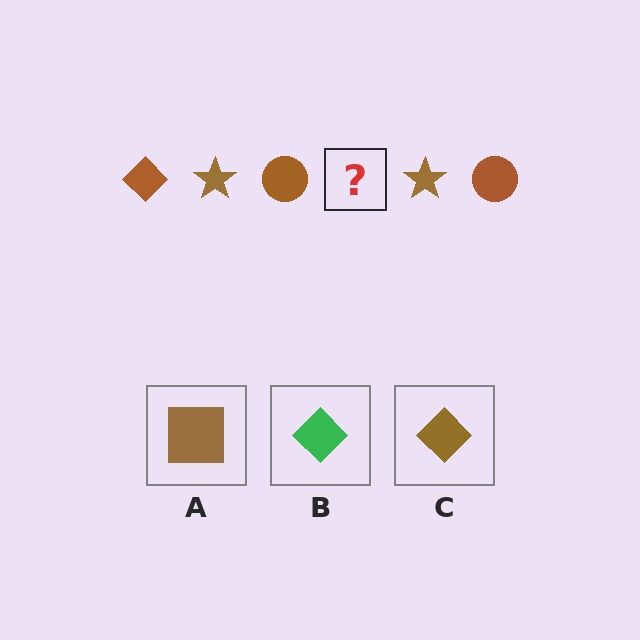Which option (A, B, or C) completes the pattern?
C.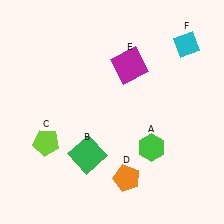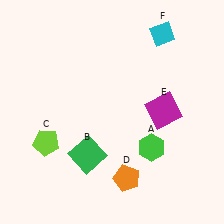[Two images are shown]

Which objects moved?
The objects that moved are: the magenta square (E), the cyan diamond (F).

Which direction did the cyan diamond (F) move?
The cyan diamond (F) moved left.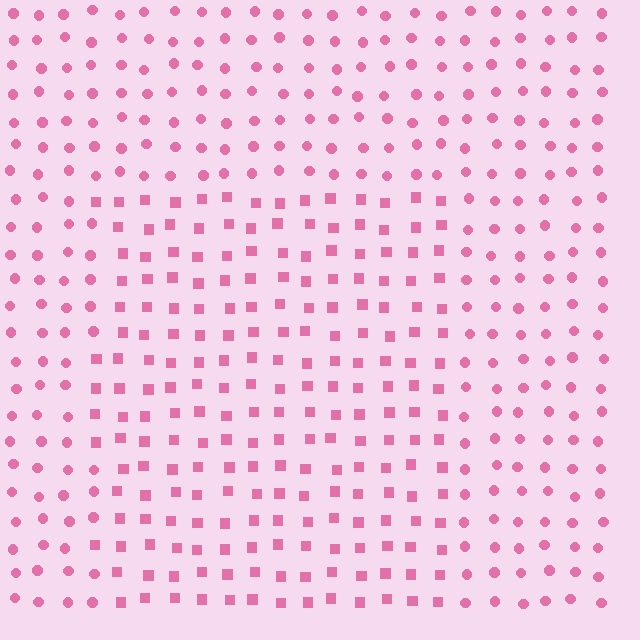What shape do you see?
I see a rectangle.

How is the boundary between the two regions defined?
The boundary is defined by a change in element shape: squares inside vs. circles outside. All elements share the same color and spacing.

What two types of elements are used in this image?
The image uses squares inside the rectangle region and circles outside it.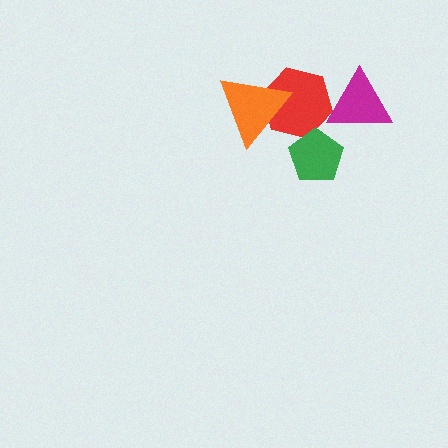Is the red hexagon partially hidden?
Yes, it is partially covered by another shape.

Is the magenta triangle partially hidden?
No, no other shape covers it.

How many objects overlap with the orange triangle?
1 object overlaps with the orange triangle.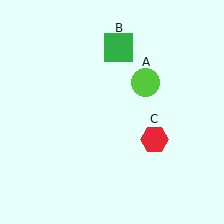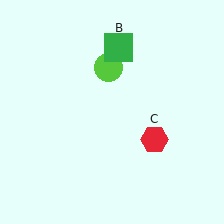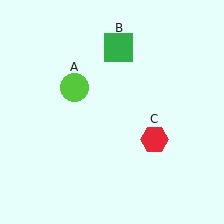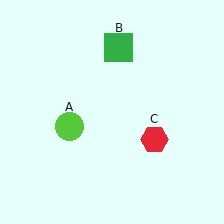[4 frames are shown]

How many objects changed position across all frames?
1 object changed position: lime circle (object A).